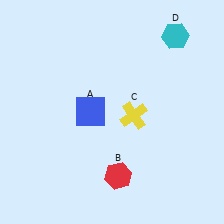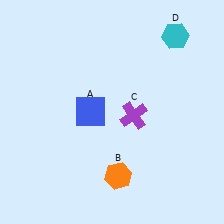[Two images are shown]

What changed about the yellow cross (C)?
In Image 1, C is yellow. In Image 2, it changed to purple.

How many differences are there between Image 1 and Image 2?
There are 2 differences between the two images.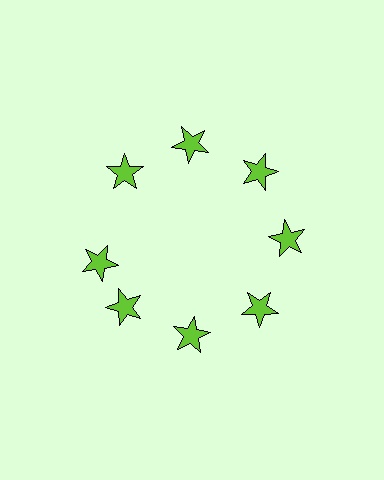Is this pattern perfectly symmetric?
No. The 8 lime stars are arranged in a ring, but one element near the 9 o'clock position is rotated out of alignment along the ring, breaking the 8-fold rotational symmetry.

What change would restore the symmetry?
The symmetry would be restored by rotating it back into even spacing with its neighbors so that all 8 stars sit at equal angles and equal distance from the center.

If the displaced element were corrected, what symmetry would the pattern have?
It would have 8-fold rotational symmetry — the pattern would map onto itself every 45 degrees.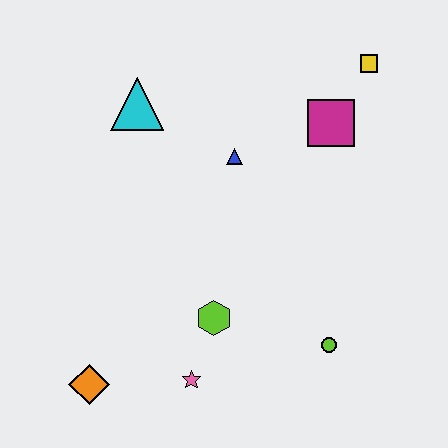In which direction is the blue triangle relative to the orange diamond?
The blue triangle is above the orange diamond.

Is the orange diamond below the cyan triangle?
Yes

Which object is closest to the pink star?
The lime hexagon is closest to the pink star.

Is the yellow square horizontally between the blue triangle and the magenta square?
No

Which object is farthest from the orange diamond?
The yellow square is farthest from the orange diamond.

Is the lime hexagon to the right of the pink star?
Yes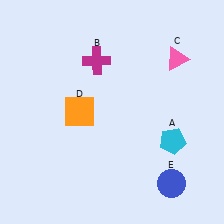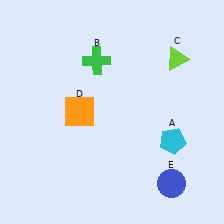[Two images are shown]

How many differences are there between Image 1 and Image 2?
There are 2 differences between the two images.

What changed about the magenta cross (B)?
In Image 1, B is magenta. In Image 2, it changed to green.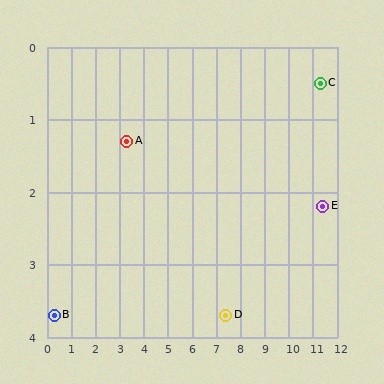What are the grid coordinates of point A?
Point A is at approximately (3.3, 1.3).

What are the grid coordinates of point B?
Point B is at approximately (0.3, 3.7).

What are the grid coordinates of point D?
Point D is at approximately (7.4, 3.7).